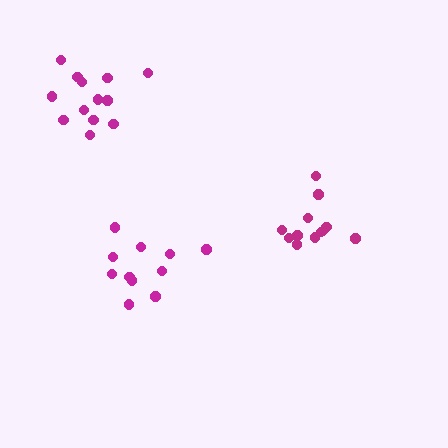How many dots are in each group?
Group 1: 12 dots, Group 2: 11 dots, Group 3: 13 dots (36 total).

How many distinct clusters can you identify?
There are 3 distinct clusters.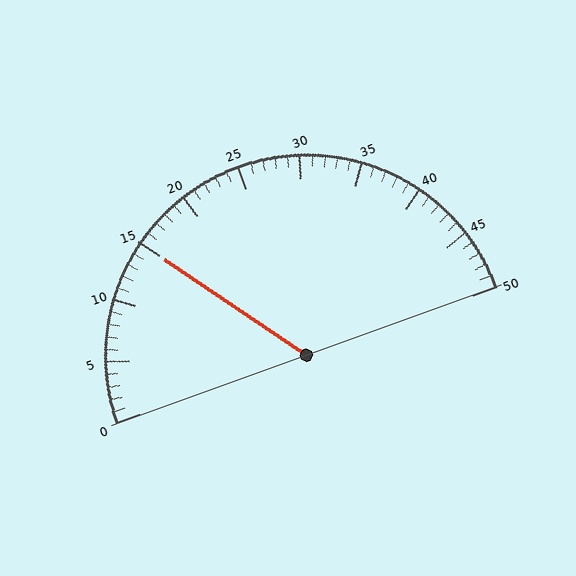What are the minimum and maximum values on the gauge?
The gauge ranges from 0 to 50.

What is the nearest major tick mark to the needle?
The nearest major tick mark is 15.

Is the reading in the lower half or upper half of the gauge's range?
The reading is in the lower half of the range (0 to 50).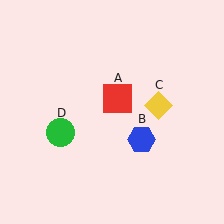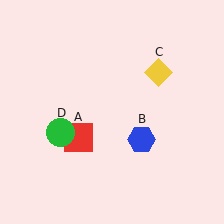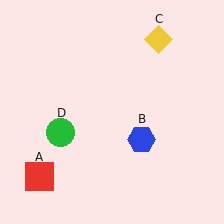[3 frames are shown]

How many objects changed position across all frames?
2 objects changed position: red square (object A), yellow diamond (object C).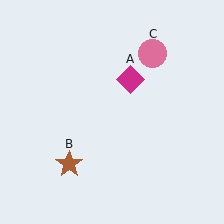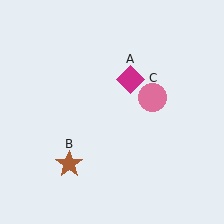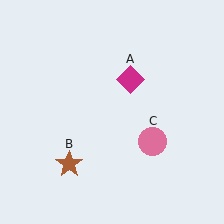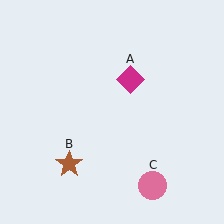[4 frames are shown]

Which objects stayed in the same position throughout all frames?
Magenta diamond (object A) and brown star (object B) remained stationary.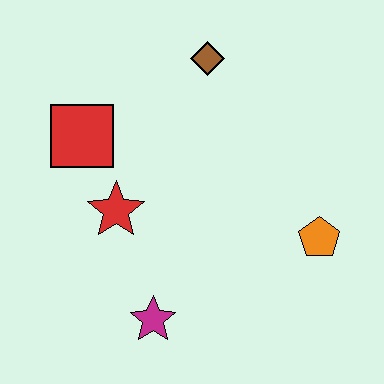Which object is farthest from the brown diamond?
The magenta star is farthest from the brown diamond.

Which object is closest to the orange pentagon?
The magenta star is closest to the orange pentagon.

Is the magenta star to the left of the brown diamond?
Yes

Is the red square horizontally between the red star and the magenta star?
No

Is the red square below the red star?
No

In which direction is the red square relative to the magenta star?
The red square is above the magenta star.